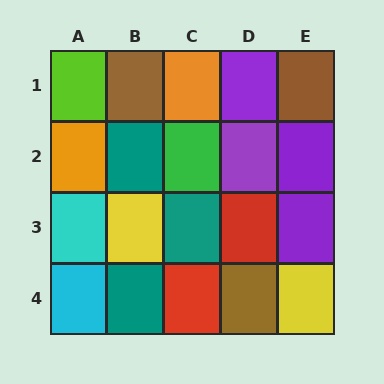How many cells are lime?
1 cell is lime.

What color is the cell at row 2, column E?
Purple.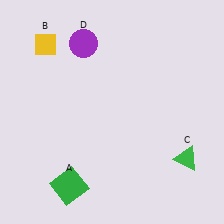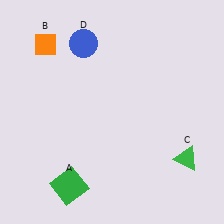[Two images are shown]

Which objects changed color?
B changed from yellow to orange. D changed from purple to blue.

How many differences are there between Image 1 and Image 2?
There are 2 differences between the two images.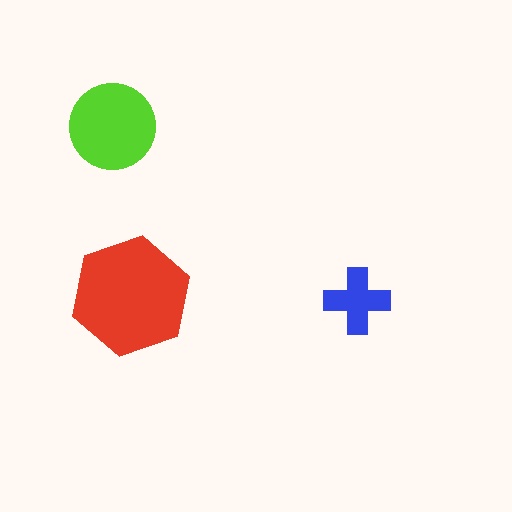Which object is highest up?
The lime circle is topmost.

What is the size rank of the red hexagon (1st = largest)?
1st.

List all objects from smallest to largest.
The blue cross, the lime circle, the red hexagon.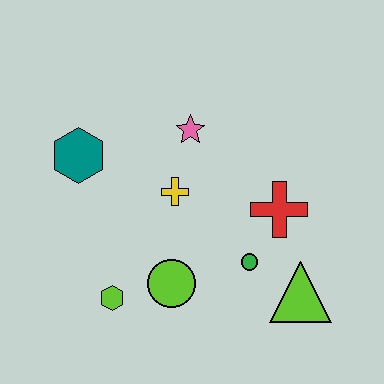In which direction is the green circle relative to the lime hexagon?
The green circle is to the right of the lime hexagon.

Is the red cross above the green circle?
Yes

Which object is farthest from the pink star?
The lime triangle is farthest from the pink star.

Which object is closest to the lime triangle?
The green circle is closest to the lime triangle.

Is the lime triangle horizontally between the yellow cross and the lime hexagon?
No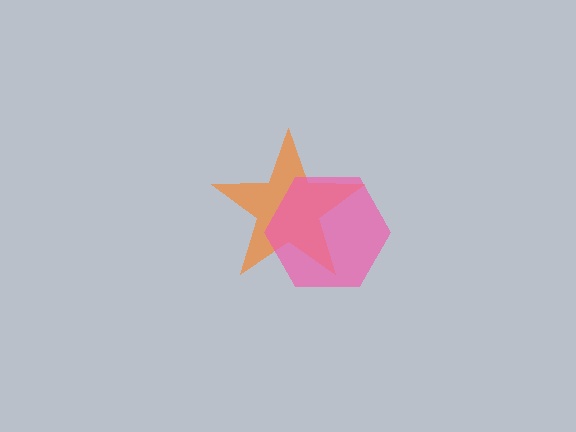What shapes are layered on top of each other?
The layered shapes are: an orange star, a pink hexagon.